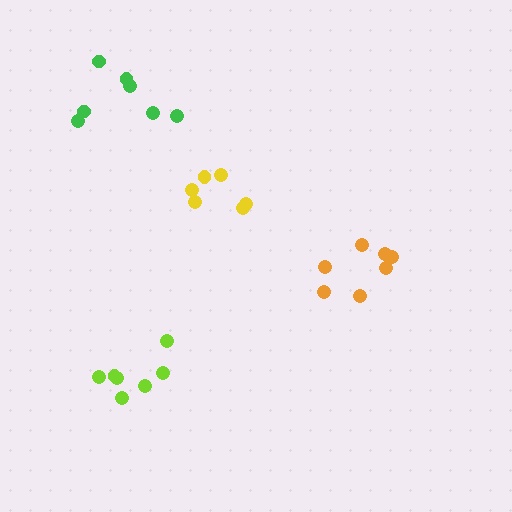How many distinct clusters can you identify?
There are 4 distinct clusters.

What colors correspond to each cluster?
The clusters are colored: orange, lime, yellow, green.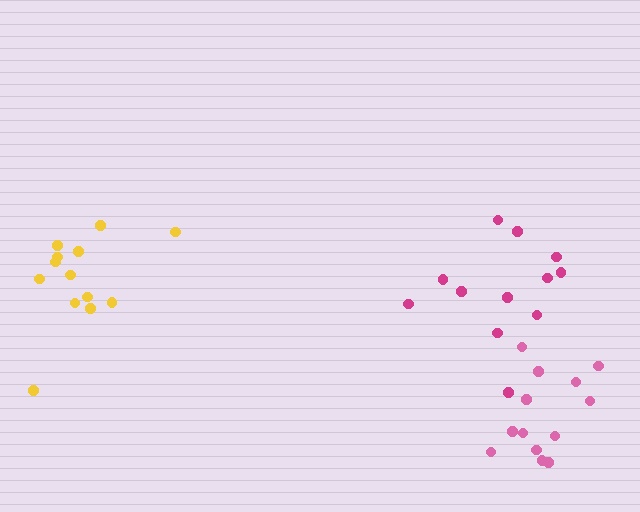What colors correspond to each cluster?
The clusters are colored: magenta, pink, yellow.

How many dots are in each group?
Group 1: 12 dots, Group 2: 13 dots, Group 3: 13 dots (38 total).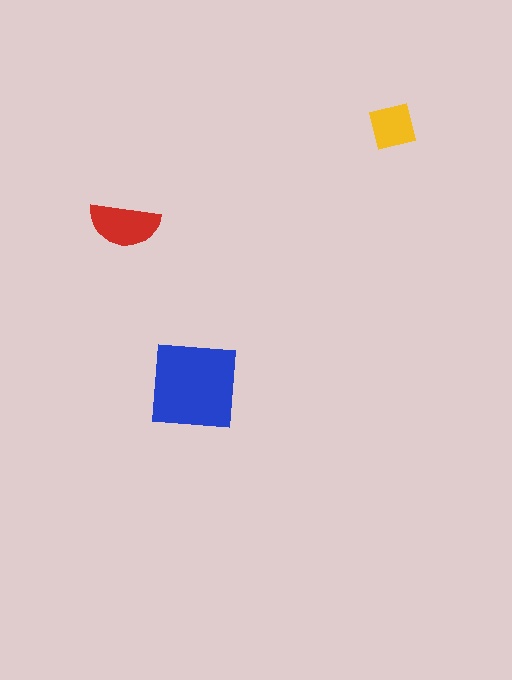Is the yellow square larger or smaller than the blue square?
Smaller.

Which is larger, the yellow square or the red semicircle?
The red semicircle.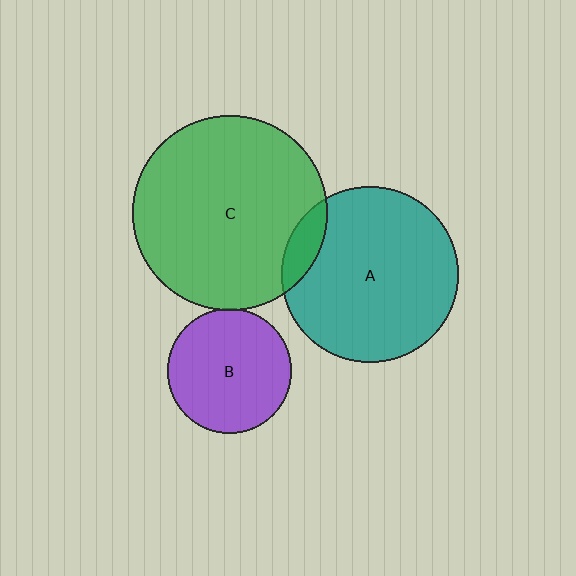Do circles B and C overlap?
Yes.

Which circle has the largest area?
Circle C (green).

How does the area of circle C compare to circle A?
Approximately 1.2 times.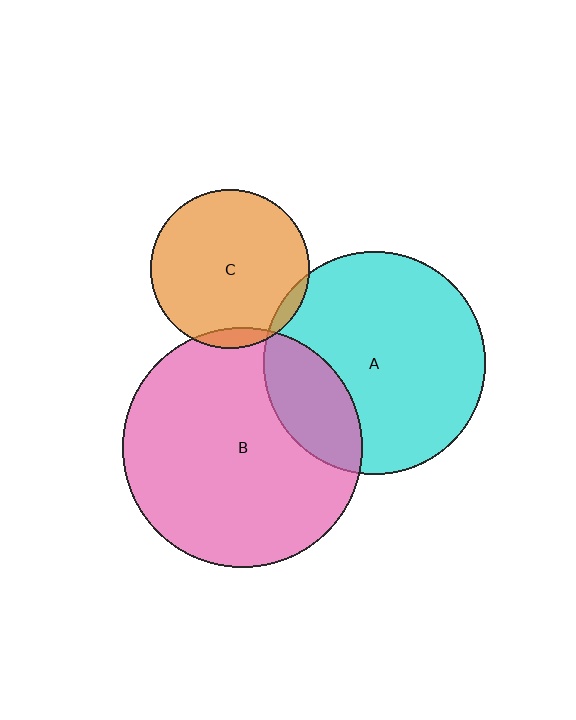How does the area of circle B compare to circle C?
Approximately 2.3 times.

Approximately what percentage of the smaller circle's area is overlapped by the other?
Approximately 5%.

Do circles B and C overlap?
Yes.